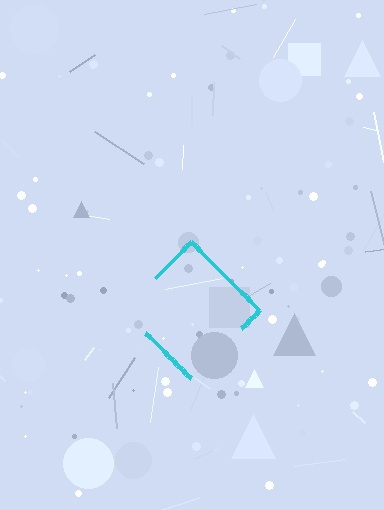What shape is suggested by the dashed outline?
The dashed outline suggests a diamond.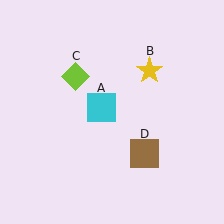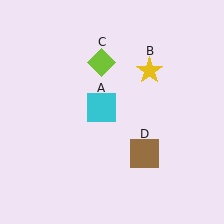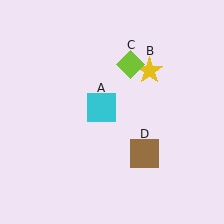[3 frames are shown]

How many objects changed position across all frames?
1 object changed position: lime diamond (object C).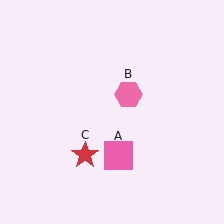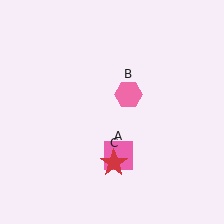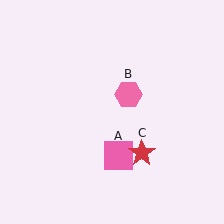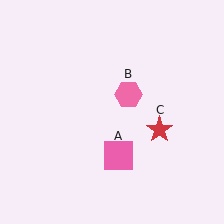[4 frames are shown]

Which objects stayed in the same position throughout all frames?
Pink square (object A) and pink hexagon (object B) remained stationary.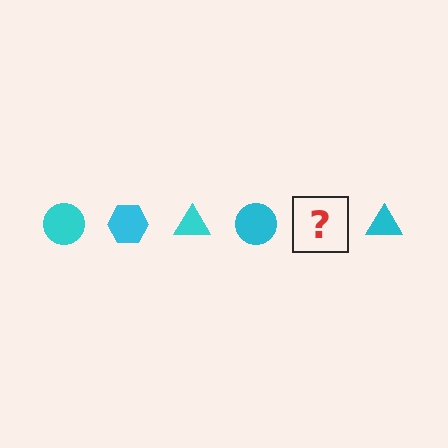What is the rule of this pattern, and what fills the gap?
The rule is that the pattern cycles through circle, hexagon, triangle shapes in cyan. The gap should be filled with a cyan hexagon.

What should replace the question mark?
The question mark should be replaced with a cyan hexagon.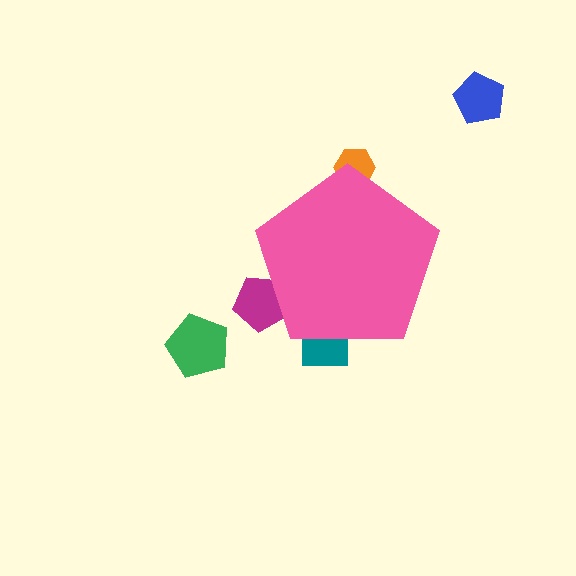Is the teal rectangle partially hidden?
Yes, the teal rectangle is partially hidden behind the pink pentagon.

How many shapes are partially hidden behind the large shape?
3 shapes are partially hidden.